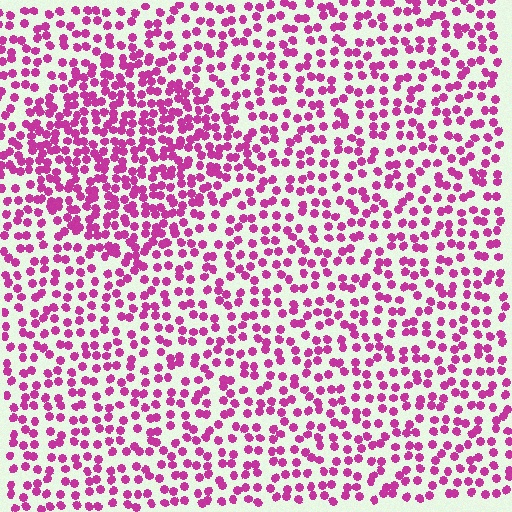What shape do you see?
I see a diamond.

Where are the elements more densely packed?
The elements are more densely packed inside the diamond boundary.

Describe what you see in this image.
The image contains small magenta elements arranged at two different densities. A diamond-shaped region is visible where the elements are more densely packed than the surrounding area.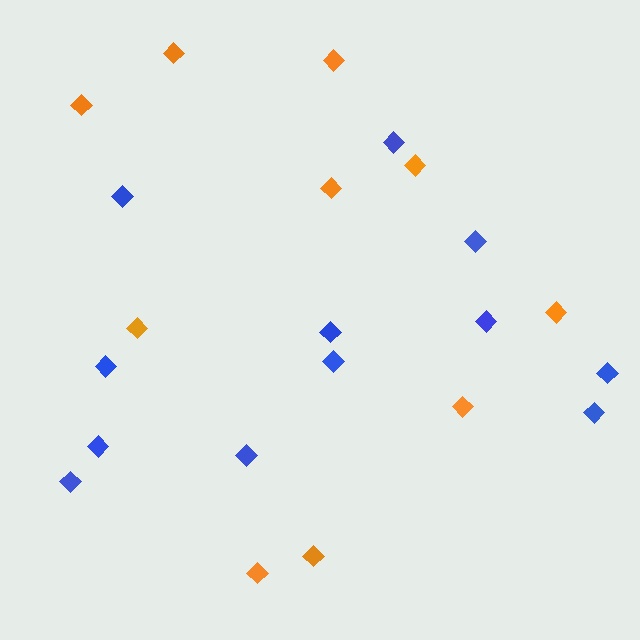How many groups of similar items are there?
There are 2 groups: one group of blue diamonds (12) and one group of orange diamonds (10).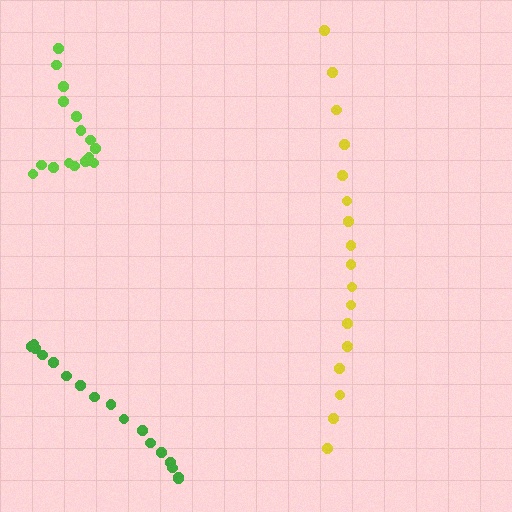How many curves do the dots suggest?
There are 3 distinct paths.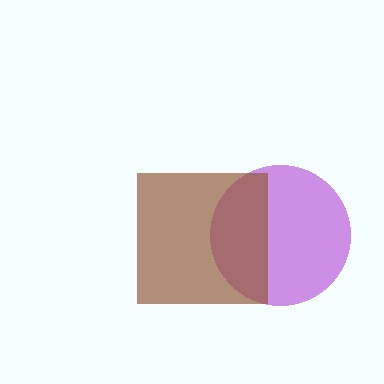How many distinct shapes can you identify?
There are 2 distinct shapes: a purple circle, a brown square.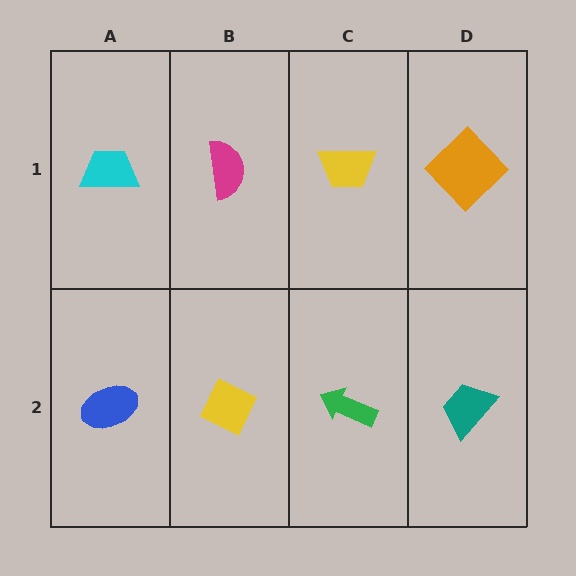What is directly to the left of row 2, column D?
A green arrow.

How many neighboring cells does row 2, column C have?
3.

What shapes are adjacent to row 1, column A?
A blue ellipse (row 2, column A), a magenta semicircle (row 1, column B).